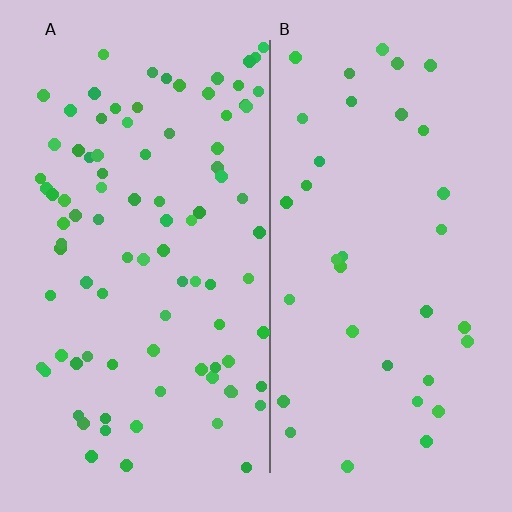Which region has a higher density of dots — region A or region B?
A (the left).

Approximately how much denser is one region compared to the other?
Approximately 2.5× — region A over region B.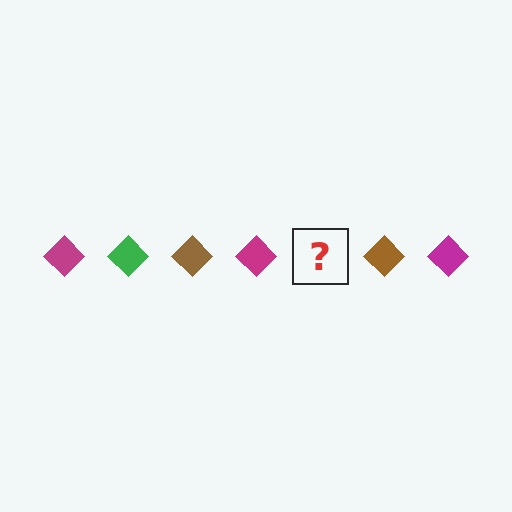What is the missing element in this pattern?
The missing element is a green diamond.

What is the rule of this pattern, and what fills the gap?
The rule is that the pattern cycles through magenta, green, brown diamonds. The gap should be filled with a green diamond.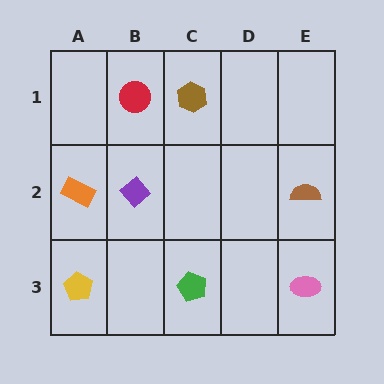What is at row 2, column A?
An orange rectangle.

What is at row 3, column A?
A yellow pentagon.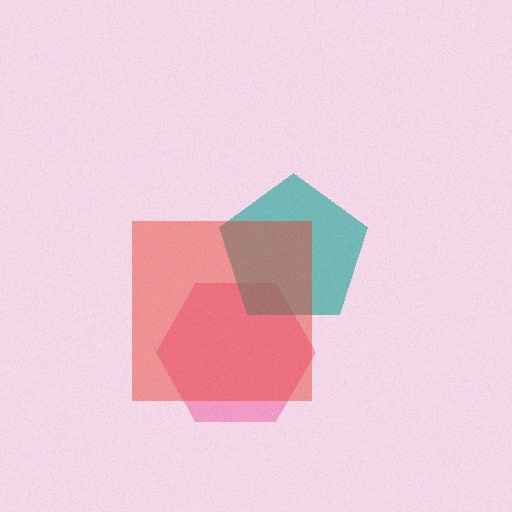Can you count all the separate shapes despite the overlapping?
Yes, there are 3 separate shapes.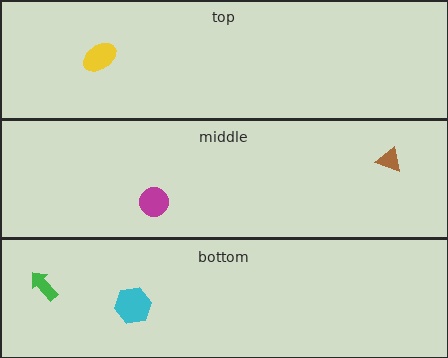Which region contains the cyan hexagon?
The bottom region.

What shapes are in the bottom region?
The cyan hexagon, the green arrow.